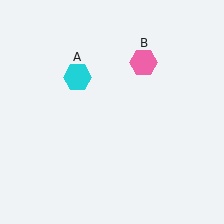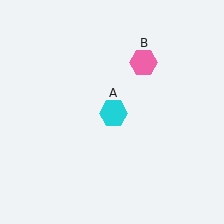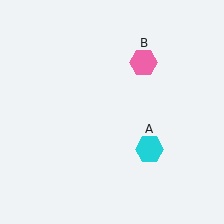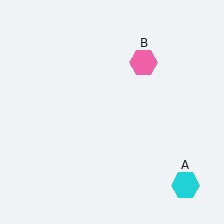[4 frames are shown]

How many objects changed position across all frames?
1 object changed position: cyan hexagon (object A).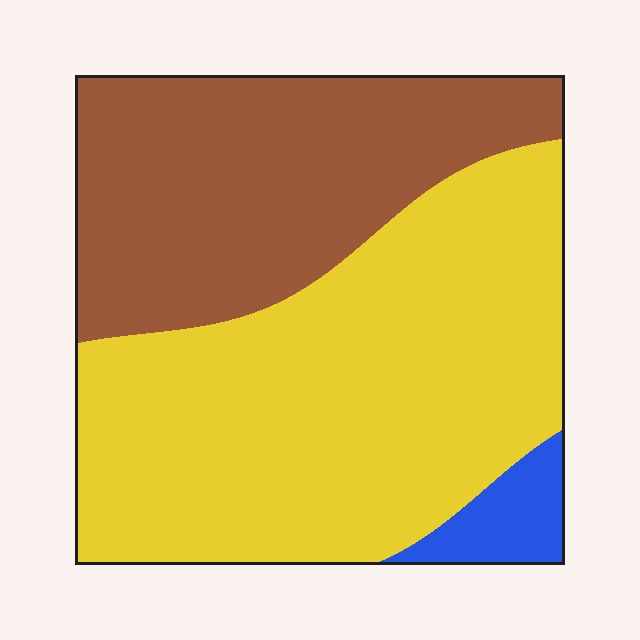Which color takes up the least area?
Blue, at roughly 5%.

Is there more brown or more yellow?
Yellow.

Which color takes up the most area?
Yellow, at roughly 60%.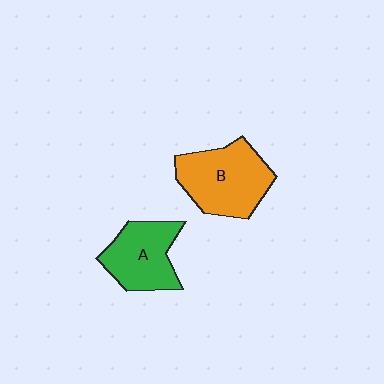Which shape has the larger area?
Shape B (orange).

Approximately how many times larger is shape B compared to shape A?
Approximately 1.2 times.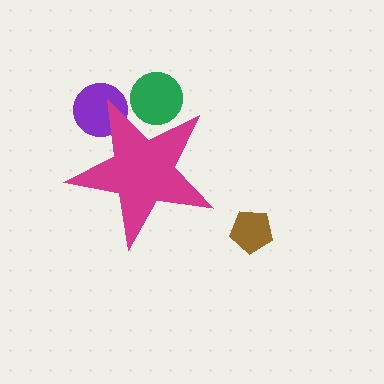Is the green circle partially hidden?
Yes, the green circle is partially hidden behind the magenta star.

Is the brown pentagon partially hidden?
No, the brown pentagon is fully visible.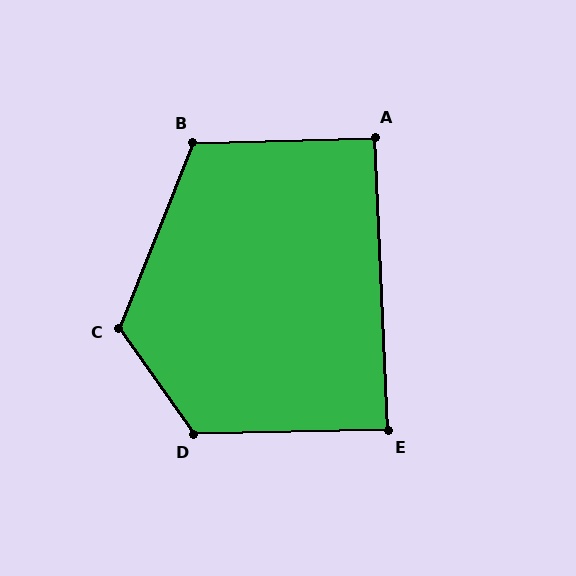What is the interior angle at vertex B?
Approximately 113 degrees (obtuse).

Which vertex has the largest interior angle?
D, at approximately 124 degrees.